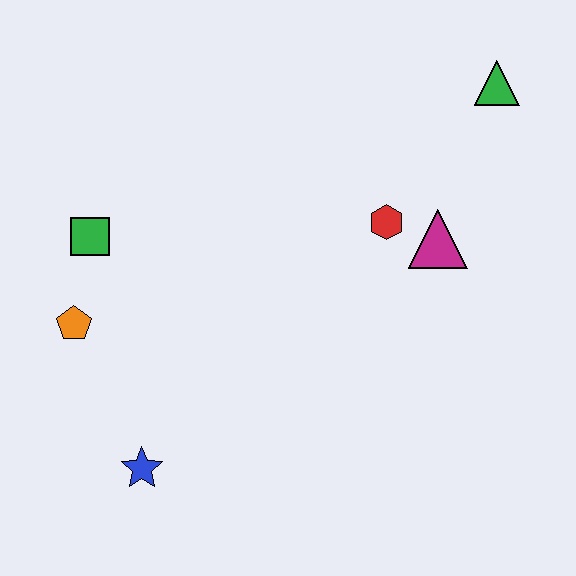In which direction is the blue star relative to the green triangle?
The blue star is below the green triangle.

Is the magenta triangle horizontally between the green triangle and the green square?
Yes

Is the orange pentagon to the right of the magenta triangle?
No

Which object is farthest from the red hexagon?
The blue star is farthest from the red hexagon.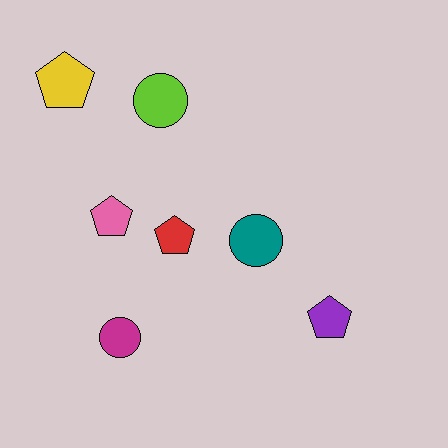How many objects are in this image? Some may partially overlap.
There are 7 objects.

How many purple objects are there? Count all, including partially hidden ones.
There is 1 purple object.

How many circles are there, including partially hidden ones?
There are 3 circles.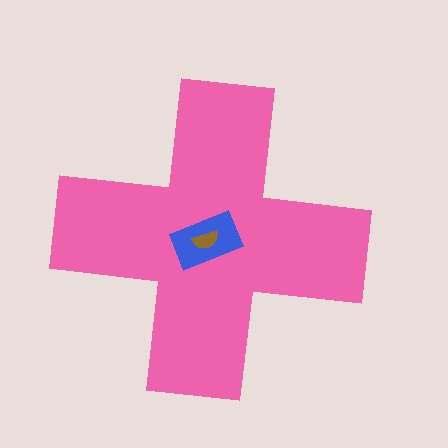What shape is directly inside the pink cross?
The blue rectangle.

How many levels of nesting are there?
3.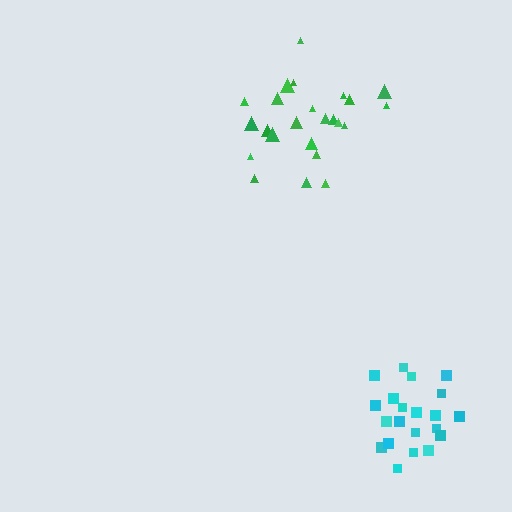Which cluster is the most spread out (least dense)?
Green.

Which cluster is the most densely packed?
Cyan.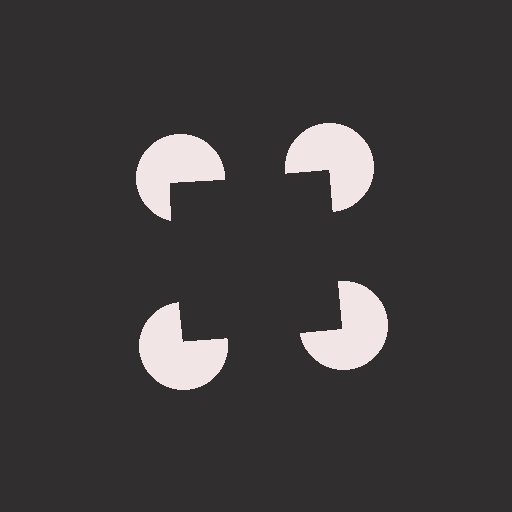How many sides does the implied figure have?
4 sides.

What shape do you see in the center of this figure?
An illusory square — its edges are inferred from the aligned wedge cuts in the pac-man discs, not physically drawn.